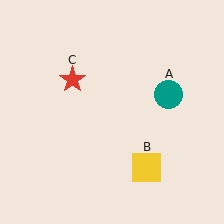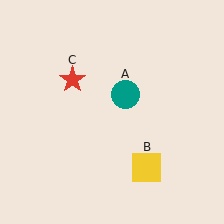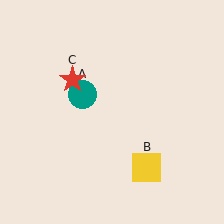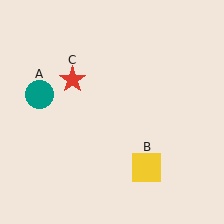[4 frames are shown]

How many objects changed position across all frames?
1 object changed position: teal circle (object A).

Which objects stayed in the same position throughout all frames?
Yellow square (object B) and red star (object C) remained stationary.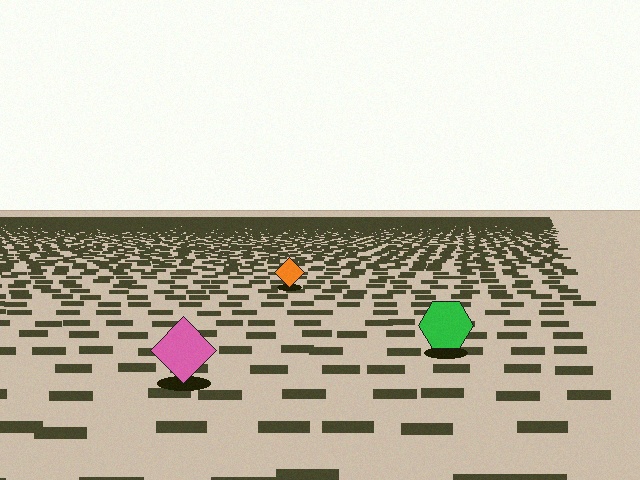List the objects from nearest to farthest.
From nearest to farthest: the pink diamond, the green hexagon, the orange diamond.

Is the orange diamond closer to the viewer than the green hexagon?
No. The green hexagon is closer — you can tell from the texture gradient: the ground texture is coarser near it.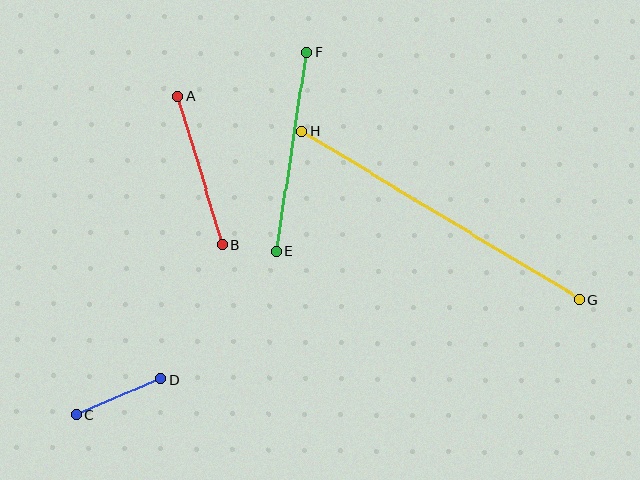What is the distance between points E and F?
The distance is approximately 201 pixels.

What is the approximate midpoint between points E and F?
The midpoint is at approximately (291, 152) pixels.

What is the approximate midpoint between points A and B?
The midpoint is at approximately (200, 171) pixels.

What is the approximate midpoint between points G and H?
The midpoint is at approximately (441, 215) pixels.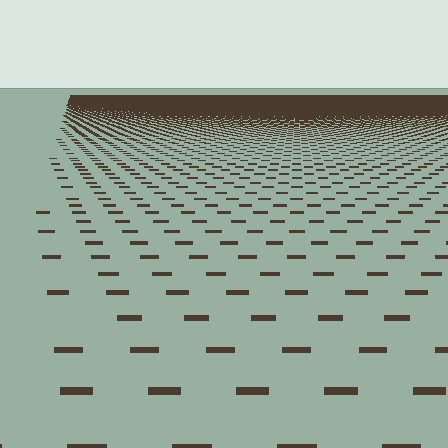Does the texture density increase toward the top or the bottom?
Density increases toward the top.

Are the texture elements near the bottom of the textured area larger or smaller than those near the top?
Larger. Near the bottom, elements are closer to the viewer and appear at a bigger on-screen size.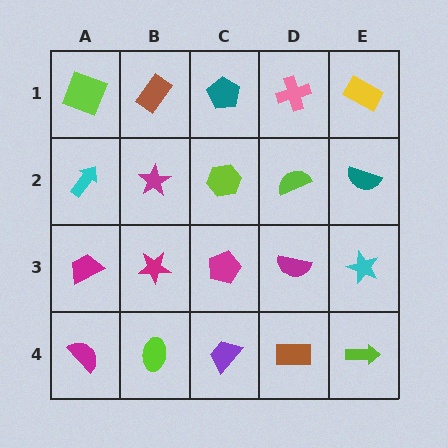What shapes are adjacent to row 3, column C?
A lime hexagon (row 2, column C), a purple trapezoid (row 4, column C), a magenta star (row 3, column B), a magenta semicircle (row 3, column D).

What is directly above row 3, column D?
A lime semicircle.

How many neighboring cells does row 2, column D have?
4.